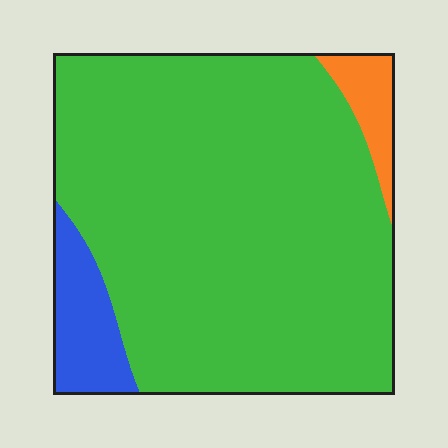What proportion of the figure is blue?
Blue covers around 10% of the figure.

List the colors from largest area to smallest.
From largest to smallest: green, blue, orange.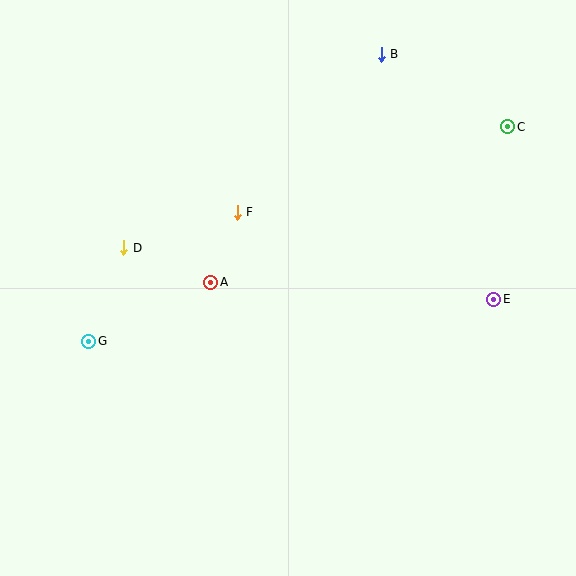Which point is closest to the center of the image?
Point A at (211, 282) is closest to the center.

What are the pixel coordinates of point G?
Point G is at (89, 341).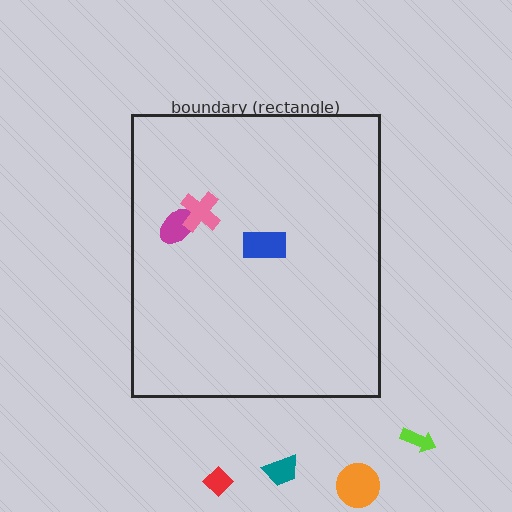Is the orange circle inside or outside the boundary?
Outside.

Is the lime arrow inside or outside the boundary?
Outside.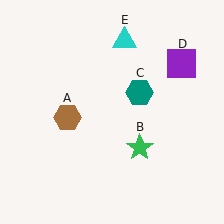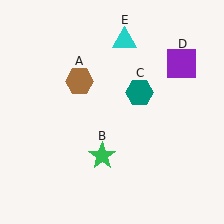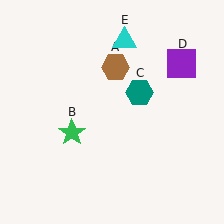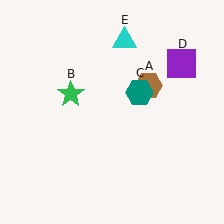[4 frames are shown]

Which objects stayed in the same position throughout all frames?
Teal hexagon (object C) and purple square (object D) and cyan triangle (object E) remained stationary.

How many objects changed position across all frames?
2 objects changed position: brown hexagon (object A), green star (object B).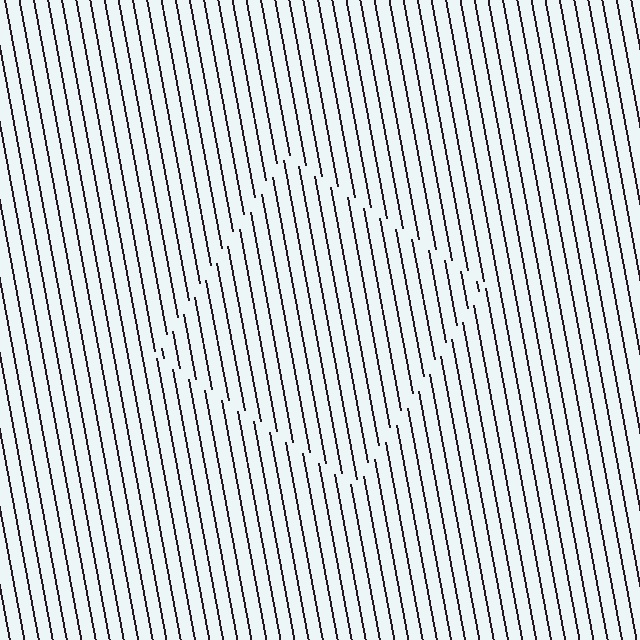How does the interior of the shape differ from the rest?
The interior of the shape contains the same grating, shifted by half a period — the contour is defined by the phase discontinuity where line-ends from the inner and outer gratings abut.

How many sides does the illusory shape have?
4 sides — the line-ends trace a square.